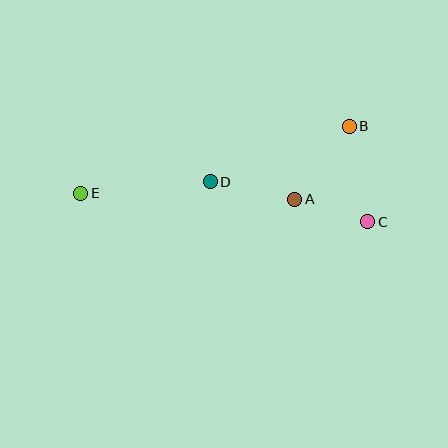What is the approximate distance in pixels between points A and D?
The distance between A and D is approximately 86 pixels.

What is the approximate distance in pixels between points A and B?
The distance between A and B is approximately 91 pixels.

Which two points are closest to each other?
Points A and C are closest to each other.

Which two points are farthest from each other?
Points C and E are farthest from each other.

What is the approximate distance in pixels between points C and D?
The distance between C and D is approximately 162 pixels.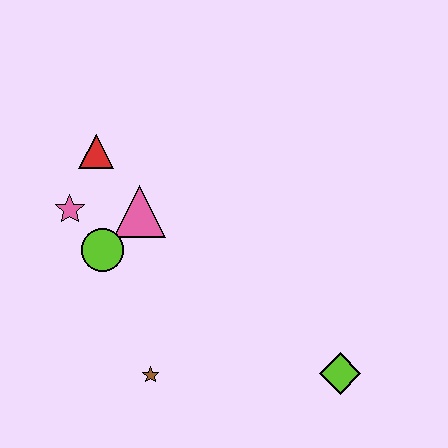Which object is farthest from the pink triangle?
The lime diamond is farthest from the pink triangle.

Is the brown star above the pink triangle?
No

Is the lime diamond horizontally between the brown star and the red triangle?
No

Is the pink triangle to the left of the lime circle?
No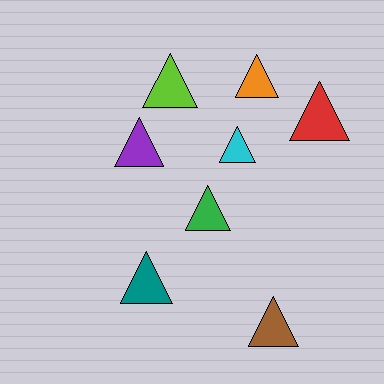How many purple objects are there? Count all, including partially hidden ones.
There is 1 purple object.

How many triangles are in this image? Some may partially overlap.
There are 8 triangles.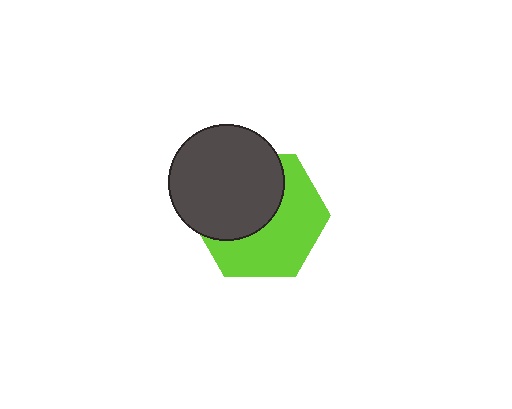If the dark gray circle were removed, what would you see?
You would see the complete lime hexagon.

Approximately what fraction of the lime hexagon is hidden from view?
Roughly 48% of the lime hexagon is hidden behind the dark gray circle.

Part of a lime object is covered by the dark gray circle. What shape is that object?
It is a hexagon.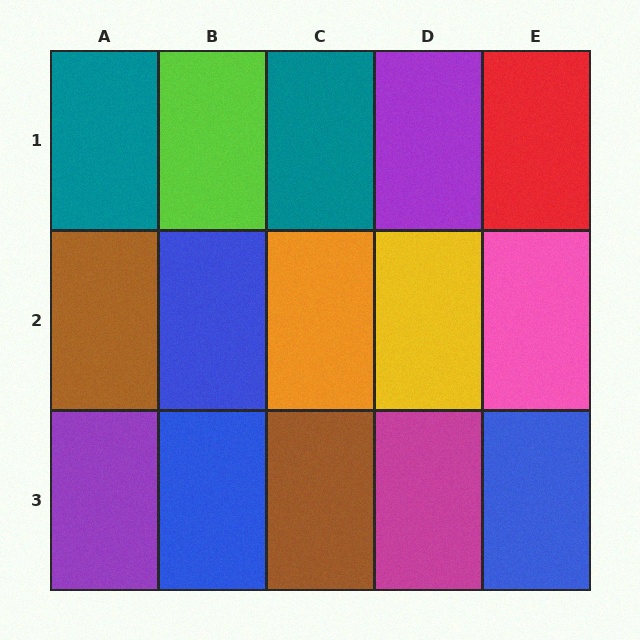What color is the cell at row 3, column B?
Blue.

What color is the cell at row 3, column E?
Blue.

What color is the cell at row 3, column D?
Magenta.